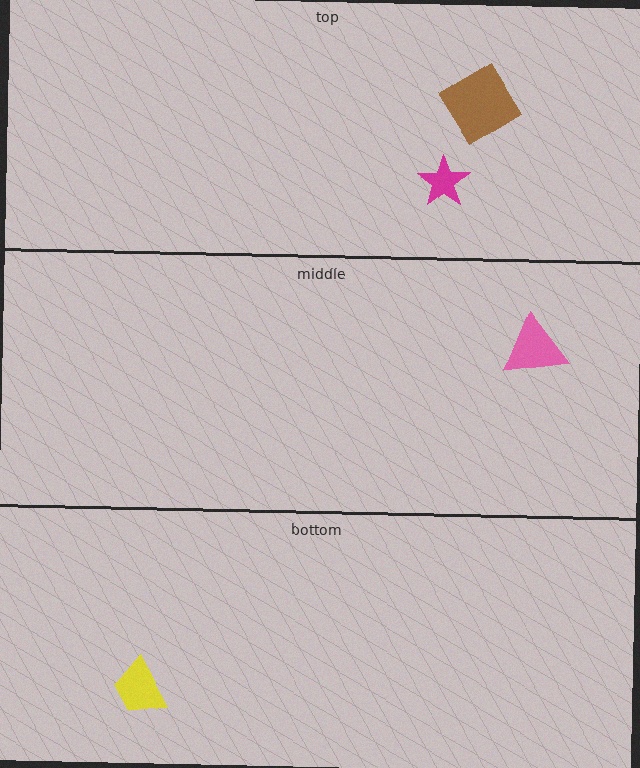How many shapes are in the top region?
2.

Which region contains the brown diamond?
The top region.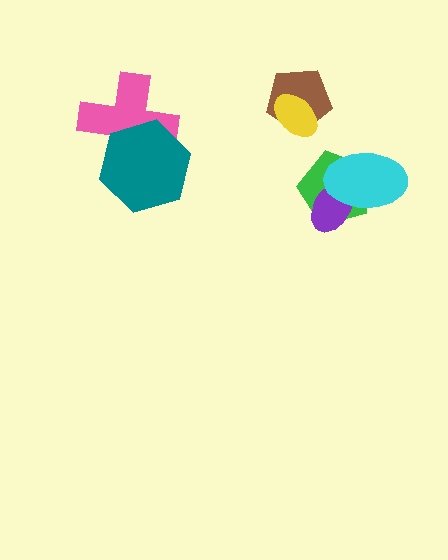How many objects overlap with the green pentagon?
2 objects overlap with the green pentagon.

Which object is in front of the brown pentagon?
The yellow ellipse is in front of the brown pentagon.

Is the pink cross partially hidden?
Yes, it is partially covered by another shape.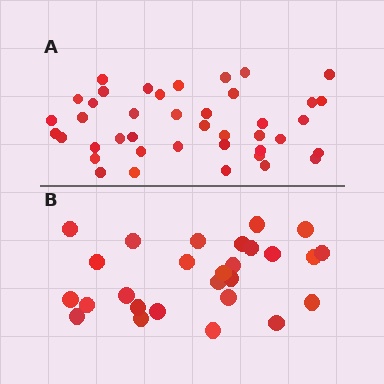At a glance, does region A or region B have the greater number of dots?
Region A (the top region) has more dots.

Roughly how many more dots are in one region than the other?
Region A has approximately 15 more dots than region B.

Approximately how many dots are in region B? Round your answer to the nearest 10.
About 30 dots. (The exact count is 27, which rounds to 30.)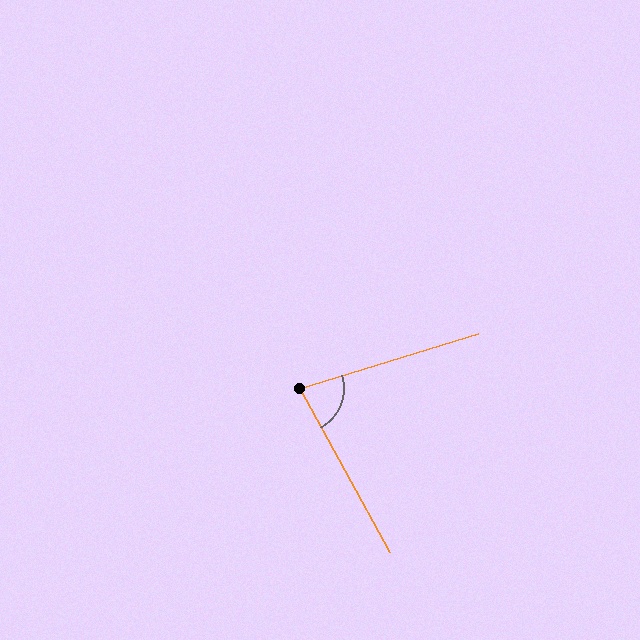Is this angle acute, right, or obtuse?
It is acute.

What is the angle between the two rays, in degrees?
Approximately 79 degrees.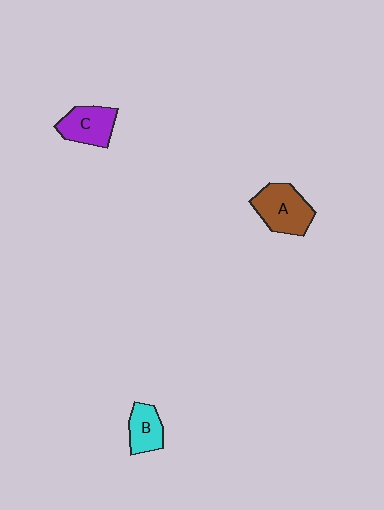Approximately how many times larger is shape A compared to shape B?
Approximately 1.6 times.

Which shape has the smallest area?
Shape B (cyan).